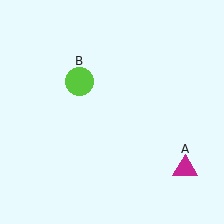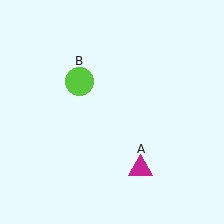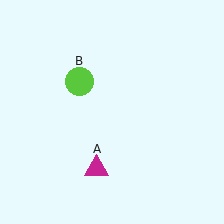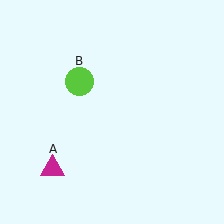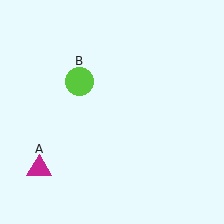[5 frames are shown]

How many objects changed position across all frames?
1 object changed position: magenta triangle (object A).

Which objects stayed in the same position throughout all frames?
Lime circle (object B) remained stationary.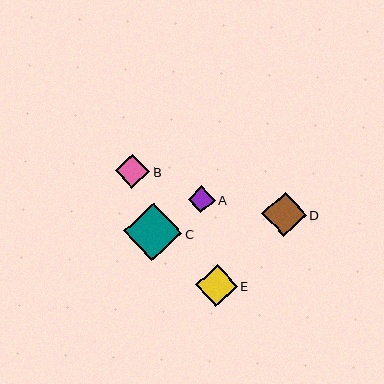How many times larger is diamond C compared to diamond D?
Diamond C is approximately 1.3 times the size of diamond D.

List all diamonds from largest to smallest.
From largest to smallest: C, D, E, B, A.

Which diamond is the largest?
Diamond C is the largest with a size of approximately 58 pixels.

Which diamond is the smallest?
Diamond A is the smallest with a size of approximately 27 pixels.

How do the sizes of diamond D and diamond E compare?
Diamond D and diamond E are approximately the same size.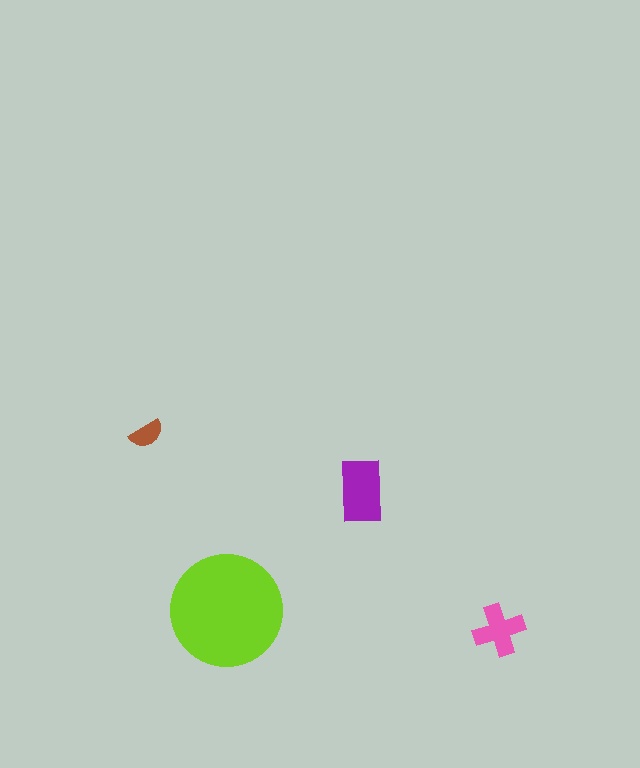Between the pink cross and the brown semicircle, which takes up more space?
The pink cross.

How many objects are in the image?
There are 4 objects in the image.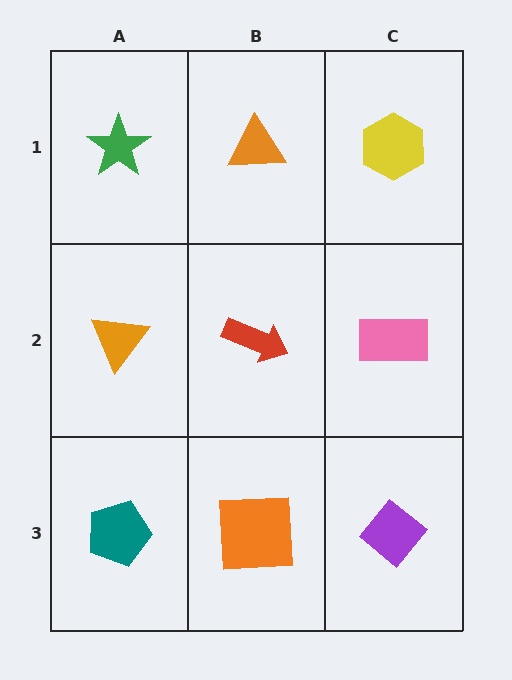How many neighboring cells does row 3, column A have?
2.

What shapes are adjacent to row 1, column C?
A pink rectangle (row 2, column C), an orange triangle (row 1, column B).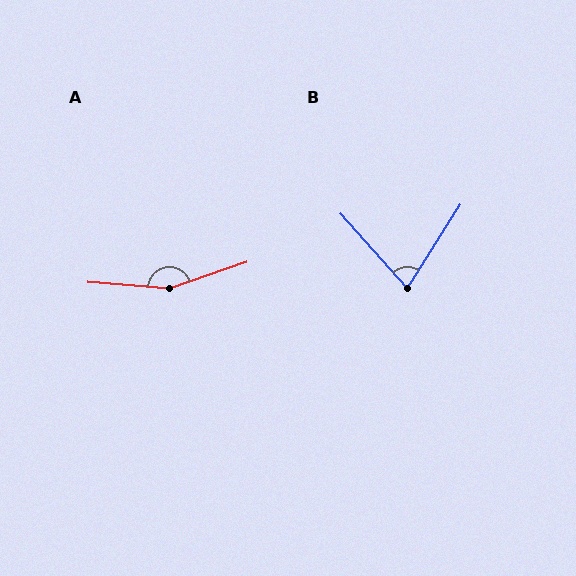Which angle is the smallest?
B, at approximately 74 degrees.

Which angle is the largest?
A, at approximately 156 degrees.